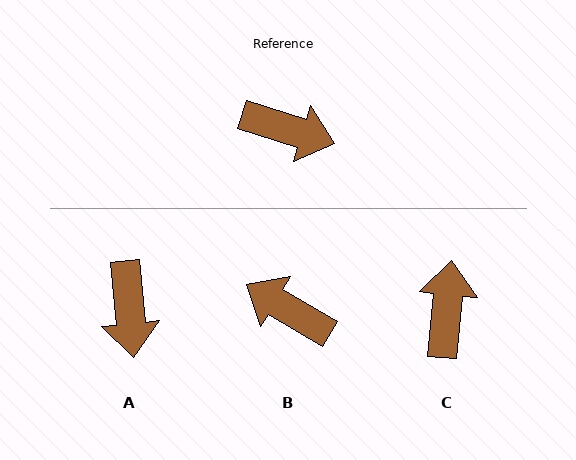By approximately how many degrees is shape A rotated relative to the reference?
Approximately 67 degrees clockwise.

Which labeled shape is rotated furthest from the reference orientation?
B, about 167 degrees away.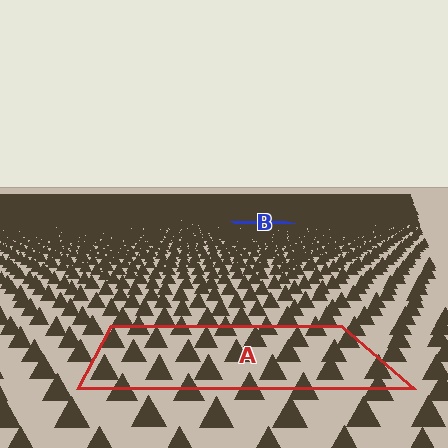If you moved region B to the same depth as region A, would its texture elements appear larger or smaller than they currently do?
They would appear larger. At a closer depth, the same texture elements are projected at a bigger on-screen size.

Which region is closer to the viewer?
Region A is closer. The texture elements there are larger and more spread out.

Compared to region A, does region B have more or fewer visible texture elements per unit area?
Region B has more texture elements per unit area — they are packed more densely because it is farther away.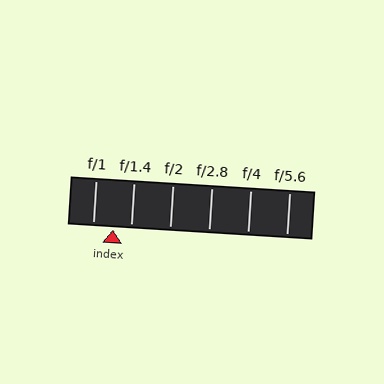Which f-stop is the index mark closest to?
The index mark is closest to f/1.4.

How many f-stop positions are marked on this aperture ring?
There are 6 f-stop positions marked.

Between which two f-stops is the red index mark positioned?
The index mark is between f/1 and f/1.4.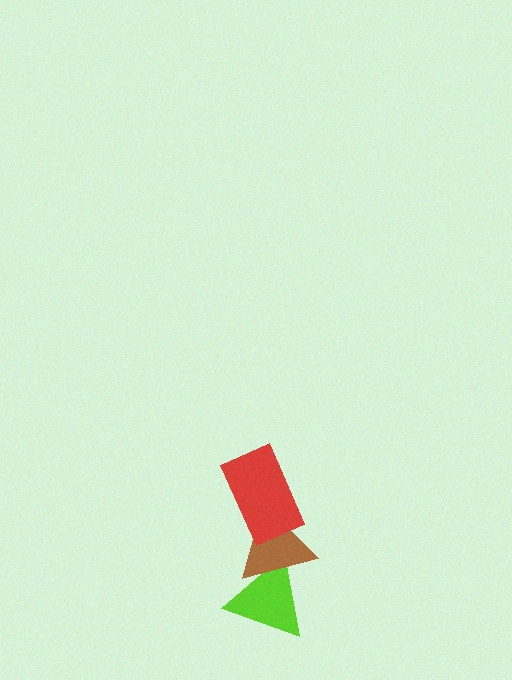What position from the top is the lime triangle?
The lime triangle is 3rd from the top.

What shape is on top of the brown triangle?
The red rectangle is on top of the brown triangle.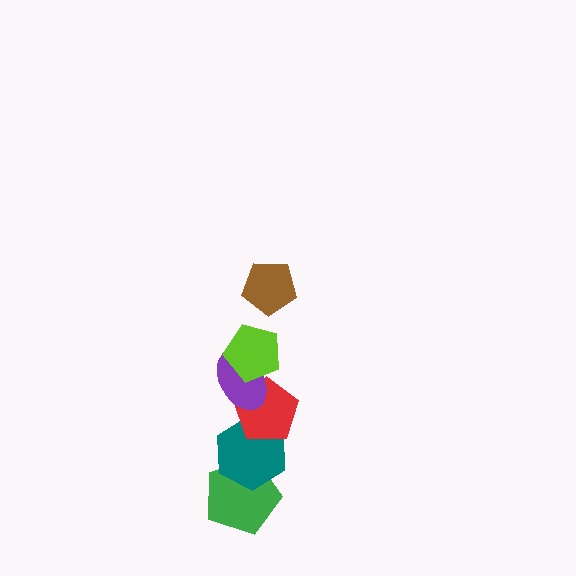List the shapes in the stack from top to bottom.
From top to bottom: the brown pentagon, the lime pentagon, the purple ellipse, the red pentagon, the teal hexagon, the green pentagon.